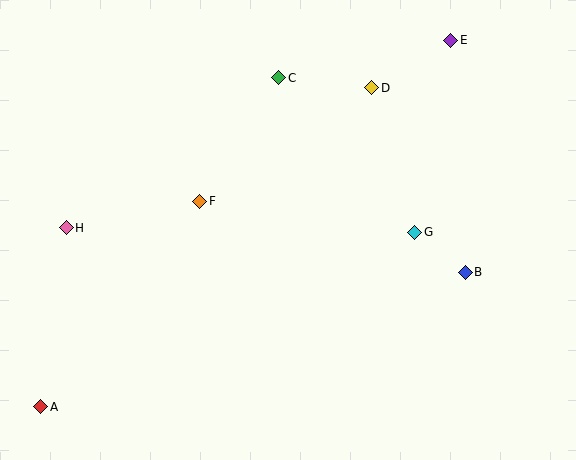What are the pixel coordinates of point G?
Point G is at (415, 232).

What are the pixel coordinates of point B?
Point B is at (465, 272).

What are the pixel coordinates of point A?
Point A is at (41, 407).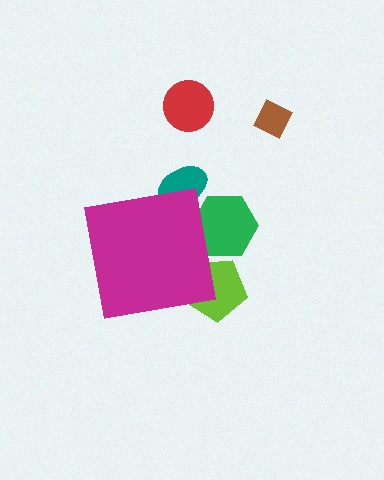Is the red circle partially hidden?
No, the red circle is fully visible.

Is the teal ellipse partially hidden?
Yes, the teal ellipse is partially hidden behind the magenta square.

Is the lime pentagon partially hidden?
Yes, the lime pentagon is partially hidden behind the magenta square.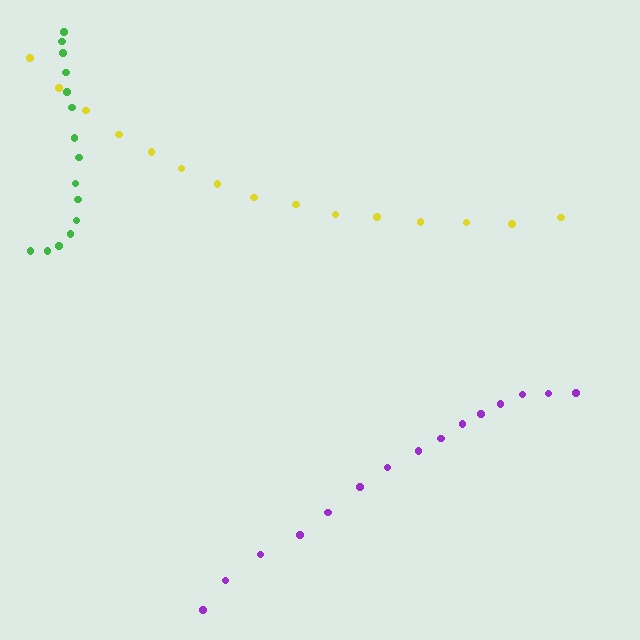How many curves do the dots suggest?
There are 3 distinct paths.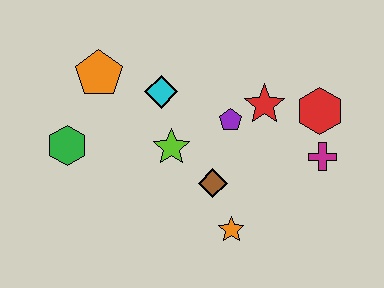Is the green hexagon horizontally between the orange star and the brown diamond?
No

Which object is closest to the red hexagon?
The magenta cross is closest to the red hexagon.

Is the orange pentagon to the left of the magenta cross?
Yes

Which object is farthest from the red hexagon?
The green hexagon is farthest from the red hexagon.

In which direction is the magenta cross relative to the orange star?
The magenta cross is to the right of the orange star.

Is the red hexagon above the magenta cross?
Yes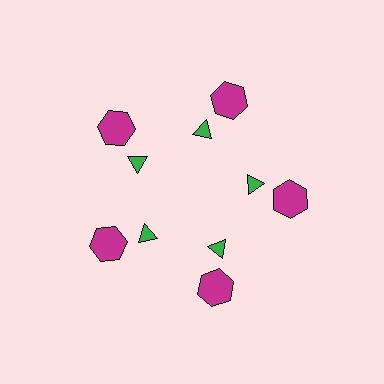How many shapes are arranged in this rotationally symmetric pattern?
There are 10 shapes, arranged in 5 groups of 2.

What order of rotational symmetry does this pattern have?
This pattern has 5-fold rotational symmetry.